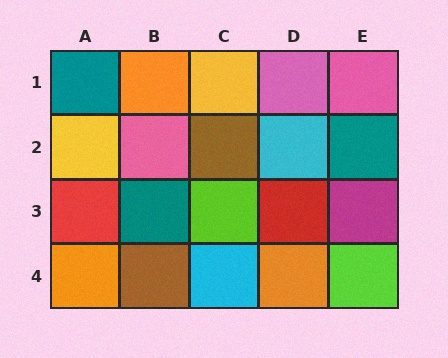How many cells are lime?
2 cells are lime.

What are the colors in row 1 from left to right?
Teal, orange, yellow, pink, pink.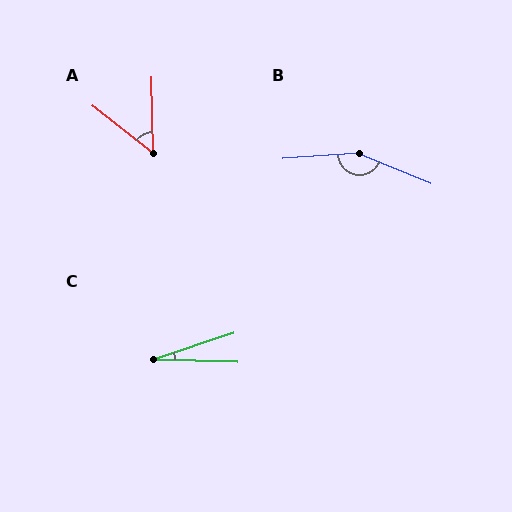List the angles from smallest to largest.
C (20°), A (51°), B (153°).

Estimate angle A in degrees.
Approximately 51 degrees.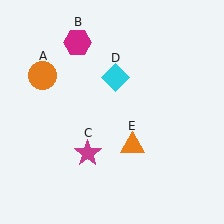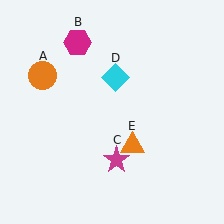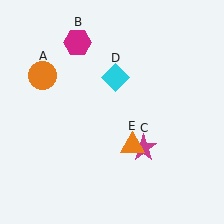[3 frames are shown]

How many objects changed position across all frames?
1 object changed position: magenta star (object C).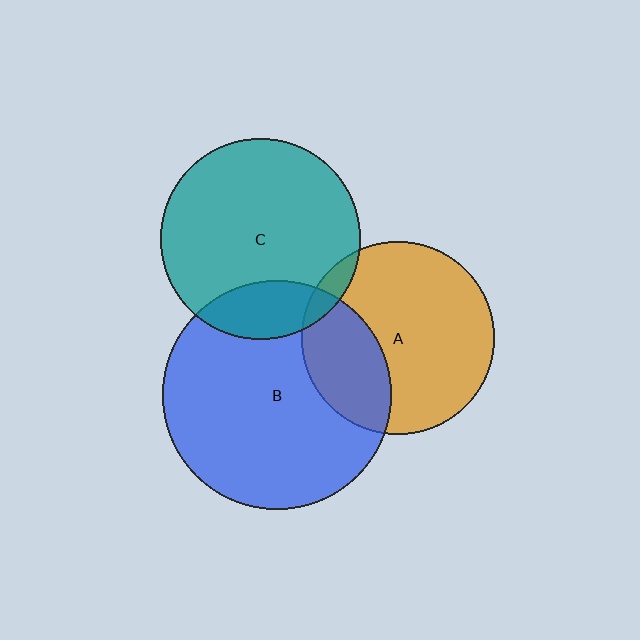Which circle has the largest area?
Circle B (blue).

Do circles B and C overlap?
Yes.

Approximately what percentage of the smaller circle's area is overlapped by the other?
Approximately 20%.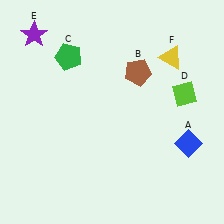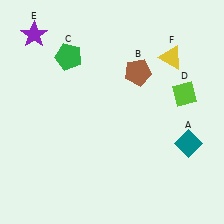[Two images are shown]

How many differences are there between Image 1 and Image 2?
There is 1 difference between the two images.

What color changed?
The diamond (A) changed from blue in Image 1 to teal in Image 2.